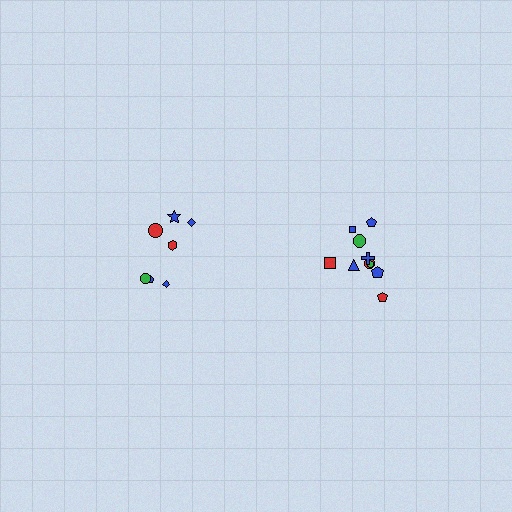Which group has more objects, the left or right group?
The right group.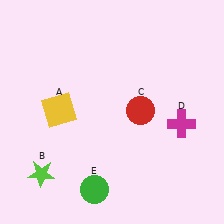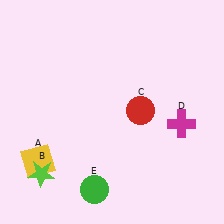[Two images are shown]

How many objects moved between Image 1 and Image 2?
1 object moved between the two images.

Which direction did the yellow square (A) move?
The yellow square (A) moved down.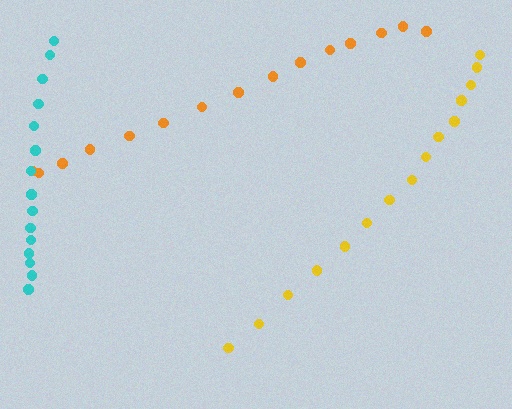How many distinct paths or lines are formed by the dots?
There are 3 distinct paths.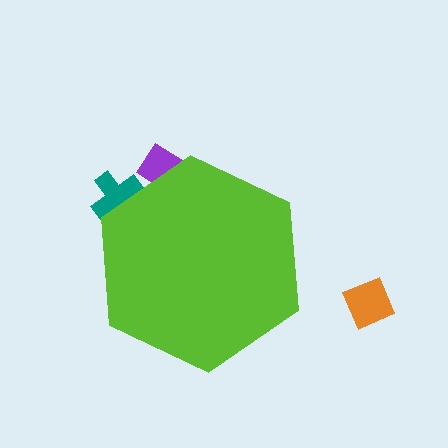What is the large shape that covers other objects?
A lime hexagon.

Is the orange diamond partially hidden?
No, the orange diamond is fully visible.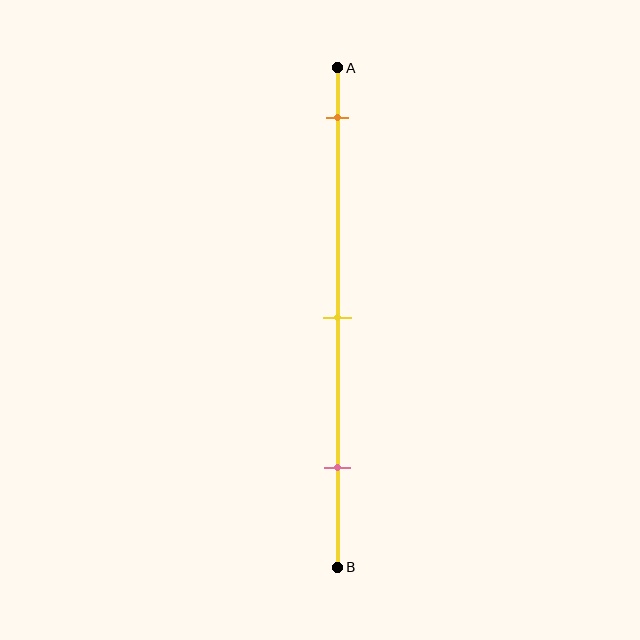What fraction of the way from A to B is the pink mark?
The pink mark is approximately 80% (0.8) of the way from A to B.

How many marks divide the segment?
There are 3 marks dividing the segment.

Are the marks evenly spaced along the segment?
Yes, the marks are approximately evenly spaced.